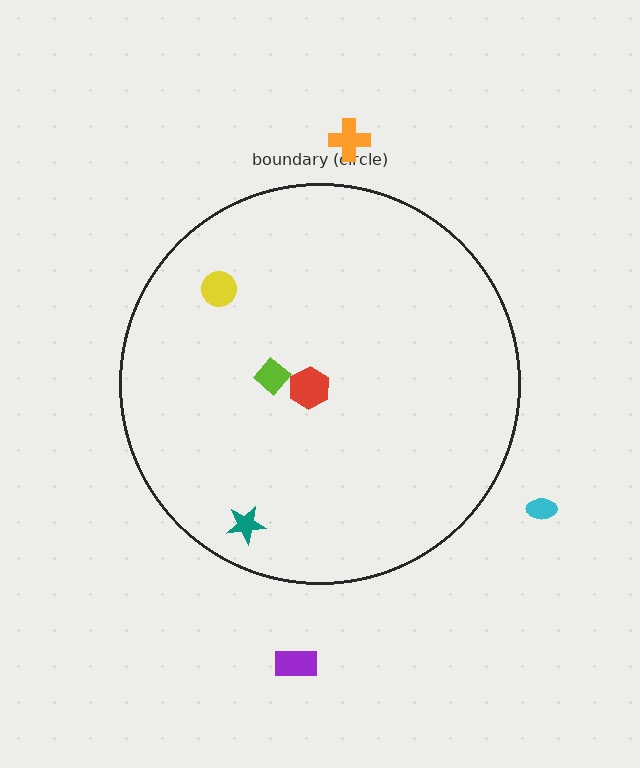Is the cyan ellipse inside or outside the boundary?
Outside.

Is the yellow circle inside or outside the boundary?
Inside.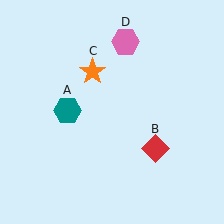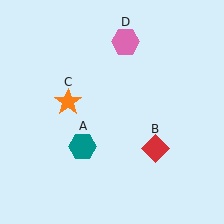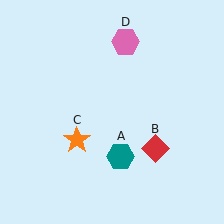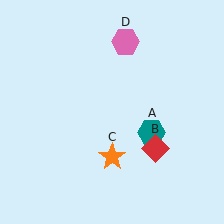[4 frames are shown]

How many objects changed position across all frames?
2 objects changed position: teal hexagon (object A), orange star (object C).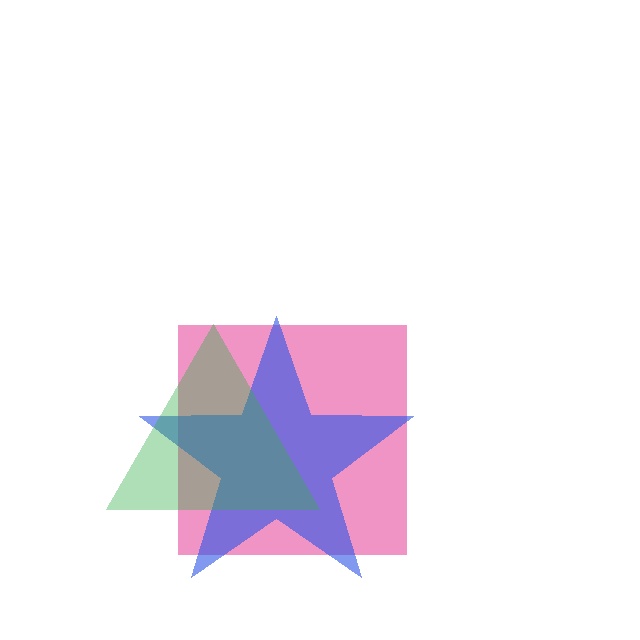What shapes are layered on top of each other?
The layered shapes are: a pink square, a blue star, a green triangle.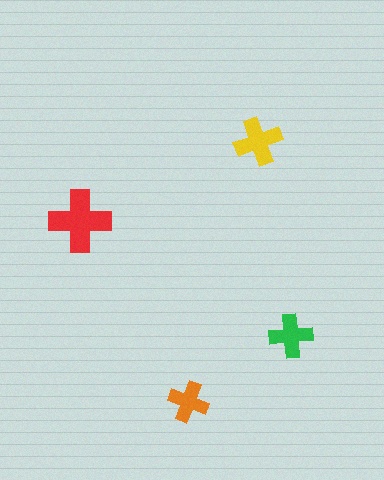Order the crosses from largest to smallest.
the red one, the yellow one, the green one, the orange one.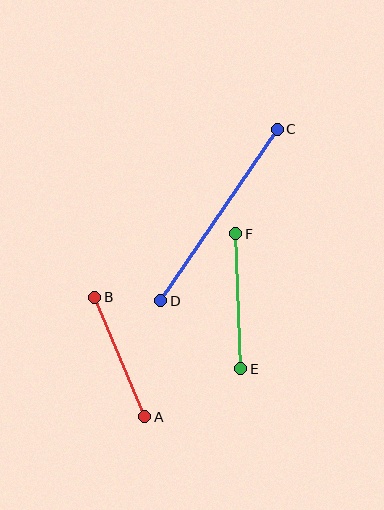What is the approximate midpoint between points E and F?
The midpoint is at approximately (238, 301) pixels.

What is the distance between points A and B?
The distance is approximately 130 pixels.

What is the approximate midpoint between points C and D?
The midpoint is at approximately (219, 215) pixels.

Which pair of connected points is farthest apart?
Points C and D are farthest apart.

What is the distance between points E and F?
The distance is approximately 135 pixels.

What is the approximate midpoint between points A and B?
The midpoint is at approximately (120, 357) pixels.